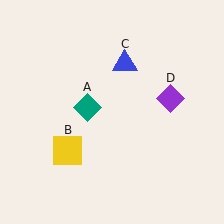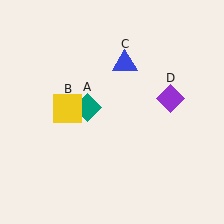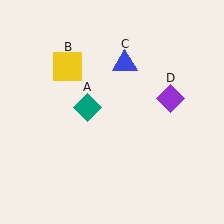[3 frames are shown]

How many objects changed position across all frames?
1 object changed position: yellow square (object B).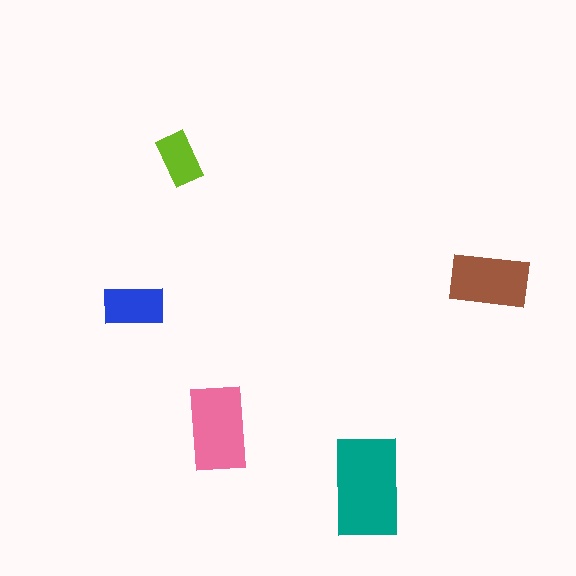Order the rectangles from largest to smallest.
the teal one, the pink one, the brown one, the blue one, the lime one.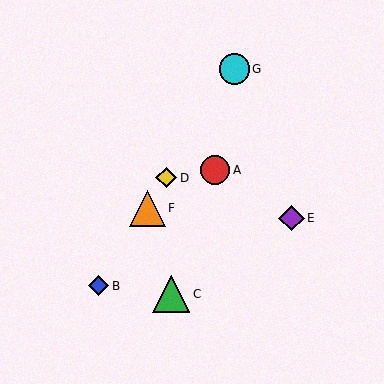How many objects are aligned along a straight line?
4 objects (B, D, F, G) are aligned along a straight line.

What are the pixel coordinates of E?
Object E is at (291, 218).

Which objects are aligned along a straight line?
Objects B, D, F, G are aligned along a straight line.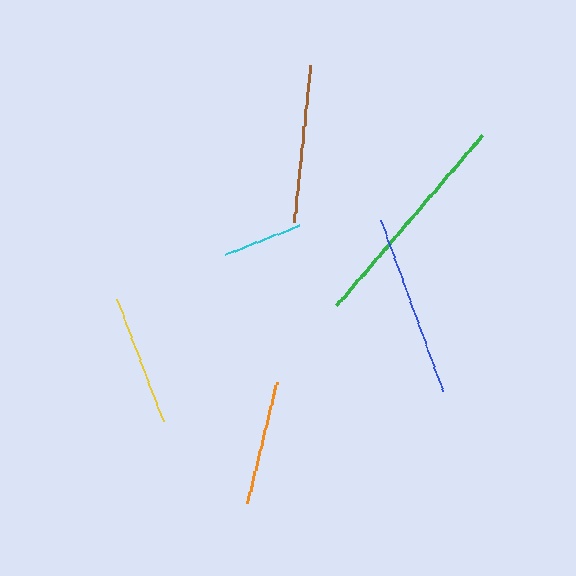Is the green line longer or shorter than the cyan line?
The green line is longer than the cyan line.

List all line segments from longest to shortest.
From longest to shortest: green, blue, brown, yellow, orange, cyan.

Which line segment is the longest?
The green line is the longest at approximately 225 pixels.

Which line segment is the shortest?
The cyan line is the shortest at approximately 78 pixels.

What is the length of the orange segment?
The orange segment is approximately 126 pixels long.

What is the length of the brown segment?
The brown segment is approximately 158 pixels long.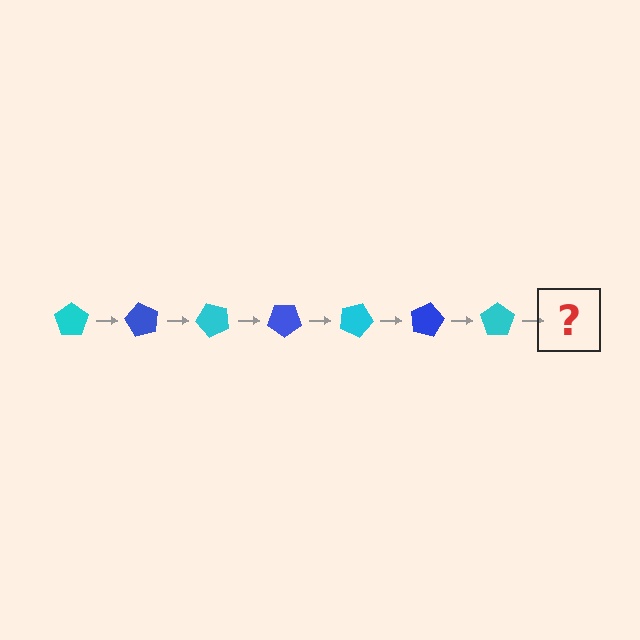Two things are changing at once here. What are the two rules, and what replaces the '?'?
The two rules are that it rotates 60 degrees each step and the color cycles through cyan and blue. The '?' should be a blue pentagon, rotated 420 degrees from the start.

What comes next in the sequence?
The next element should be a blue pentagon, rotated 420 degrees from the start.